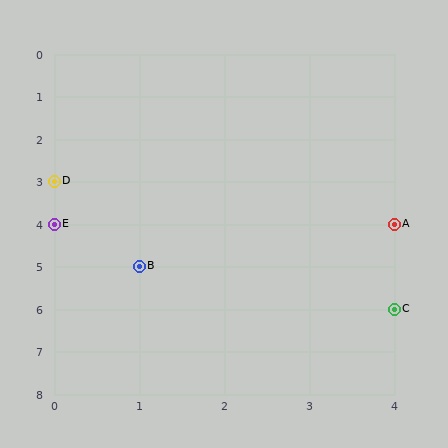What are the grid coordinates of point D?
Point D is at grid coordinates (0, 3).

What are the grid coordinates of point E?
Point E is at grid coordinates (0, 4).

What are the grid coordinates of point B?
Point B is at grid coordinates (1, 5).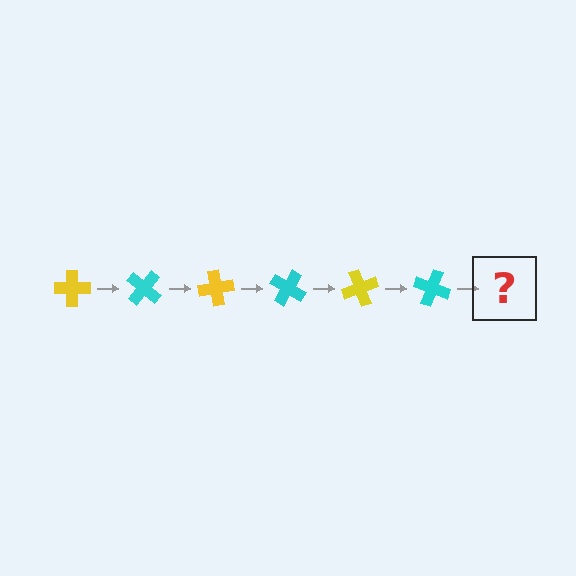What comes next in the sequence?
The next element should be a yellow cross, rotated 240 degrees from the start.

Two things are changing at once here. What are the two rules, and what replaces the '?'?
The two rules are that it rotates 40 degrees each step and the color cycles through yellow and cyan. The '?' should be a yellow cross, rotated 240 degrees from the start.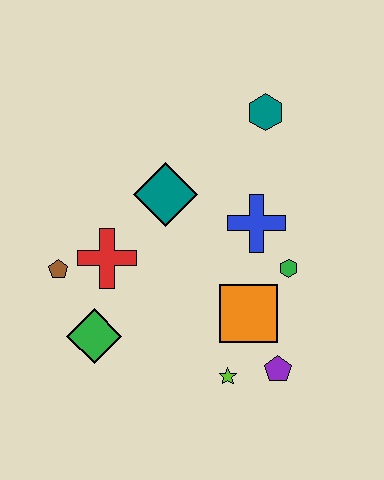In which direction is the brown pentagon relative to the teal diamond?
The brown pentagon is to the left of the teal diamond.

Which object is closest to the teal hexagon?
The blue cross is closest to the teal hexagon.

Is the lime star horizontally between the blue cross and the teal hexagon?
No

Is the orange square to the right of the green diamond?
Yes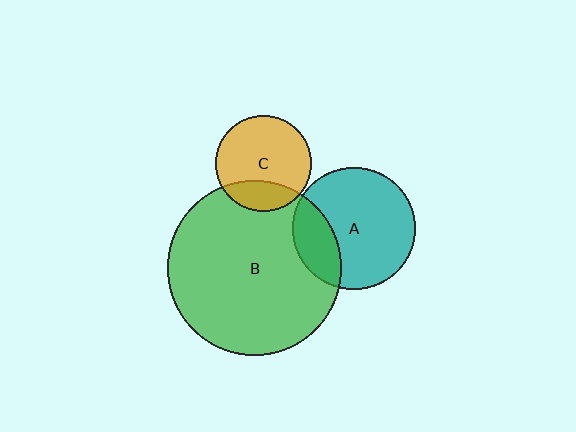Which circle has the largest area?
Circle B (green).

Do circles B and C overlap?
Yes.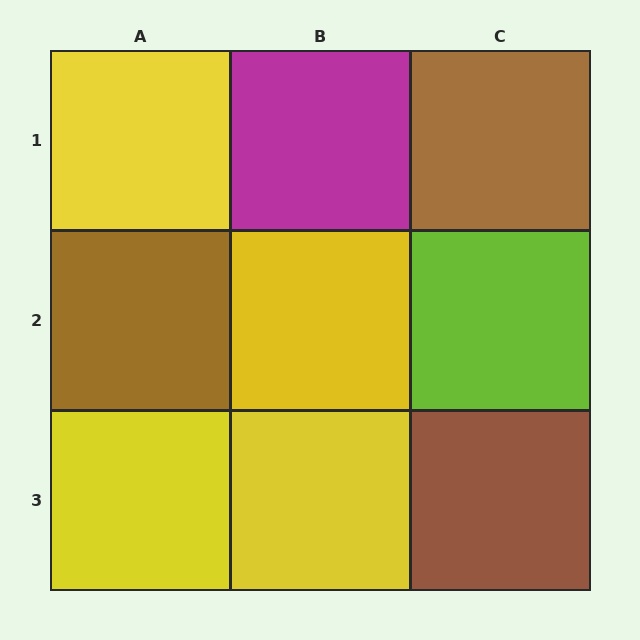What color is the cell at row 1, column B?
Magenta.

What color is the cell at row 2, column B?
Yellow.